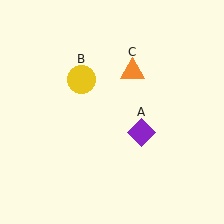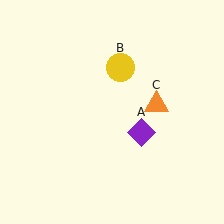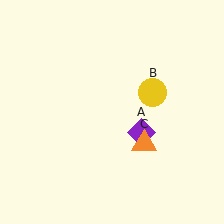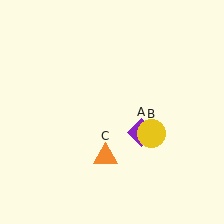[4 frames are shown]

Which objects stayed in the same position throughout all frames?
Purple diamond (object A) remained stationary.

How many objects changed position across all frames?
2 objects changed position: yellow circle (object B), orange triangle (object C).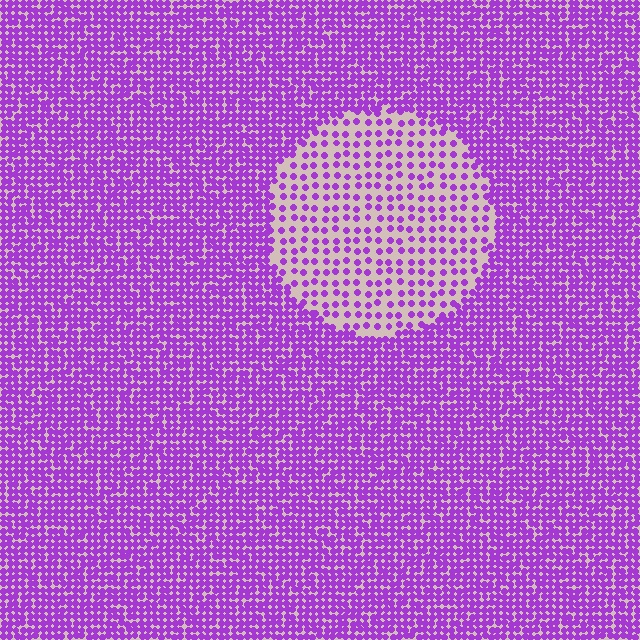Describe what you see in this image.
The image contains small purple elements arranged at two different densities. A circle-shaped region is visible where the elements are less densely packed than the surrounding area.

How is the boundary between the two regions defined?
The boundary is defined by a change in element density (approximately 2.6x ratio). All elements are the same color, size, and shape.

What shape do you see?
I see a circle.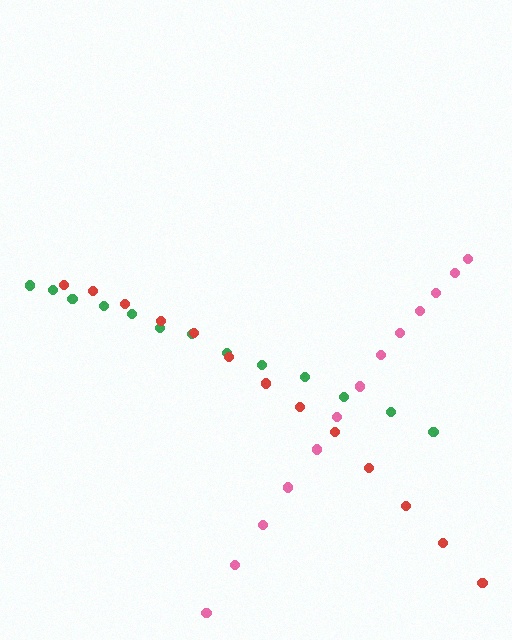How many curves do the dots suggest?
There are 3 distinct paths.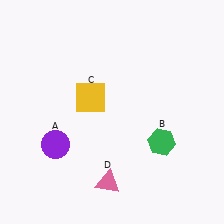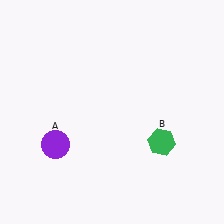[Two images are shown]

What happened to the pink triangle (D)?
The pink triangle (D) was removed in Image 2. It was in the bottom-left area of Image 1.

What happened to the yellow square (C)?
The yellow square (C) was removed in Image 2. It was in the top-left area of Image 1.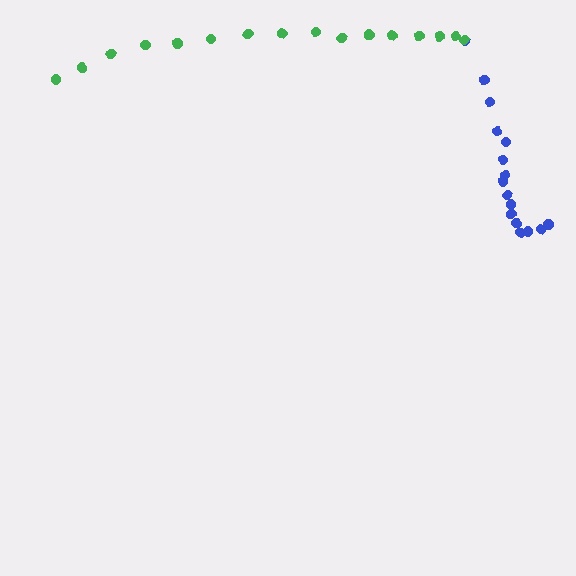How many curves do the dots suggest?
There are 2 distinct paths.